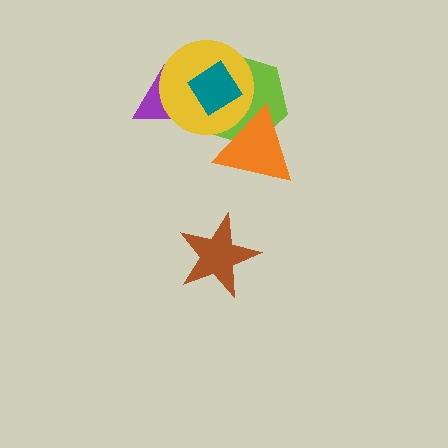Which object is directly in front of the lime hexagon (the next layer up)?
The yellow circle is directly in front of the lime hexagon.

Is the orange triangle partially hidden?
No, no other shape covers it.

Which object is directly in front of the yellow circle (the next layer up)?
The orange triangle is directly in front of the yellow circle.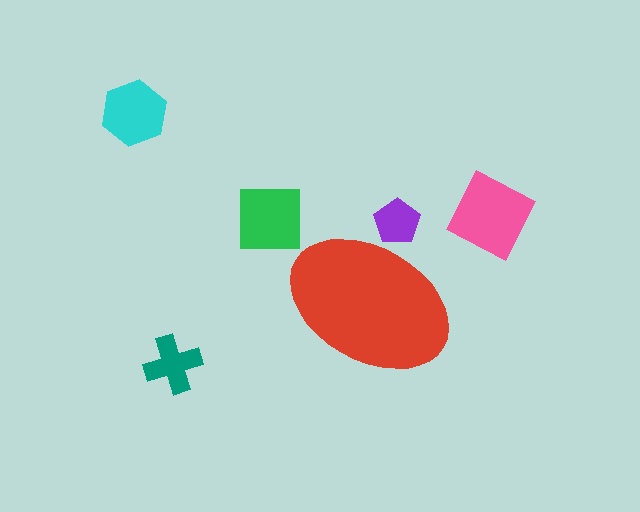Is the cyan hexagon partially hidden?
No, the cyan hexagon is fully visible.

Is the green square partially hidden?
No, the green square is fully visible.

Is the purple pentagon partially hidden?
Yes, the purple pentagon is partially hidden behind the red ellipse.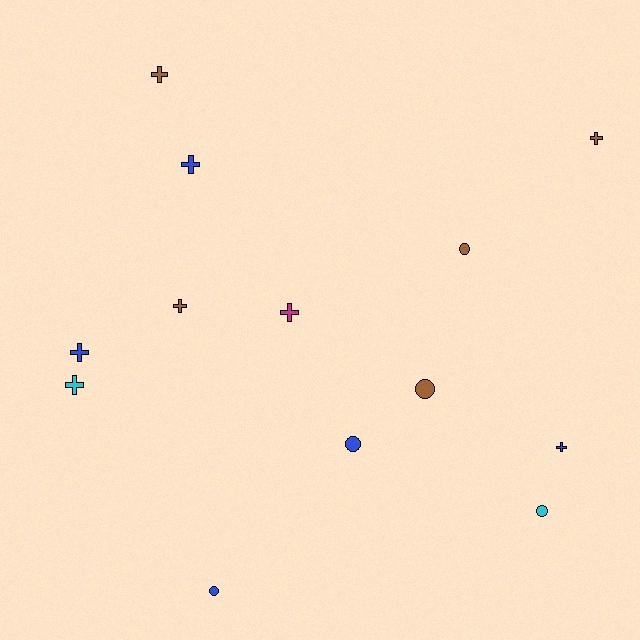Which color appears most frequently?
Blue, with 5 objects.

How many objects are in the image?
There are 13 objects.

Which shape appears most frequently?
Cross, with 8 objects.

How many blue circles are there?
There are 2 blue circles.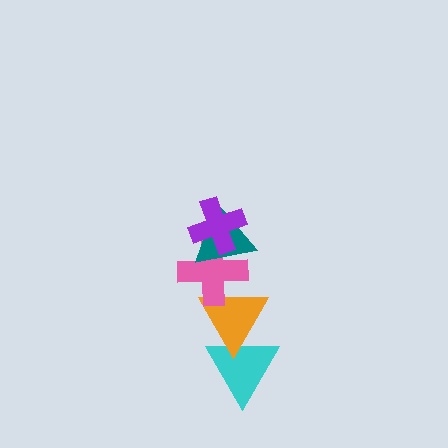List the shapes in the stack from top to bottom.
From top to bottom: the purple cross, the teal triangle, the pink cross, the orange triangle, the cyan triangle.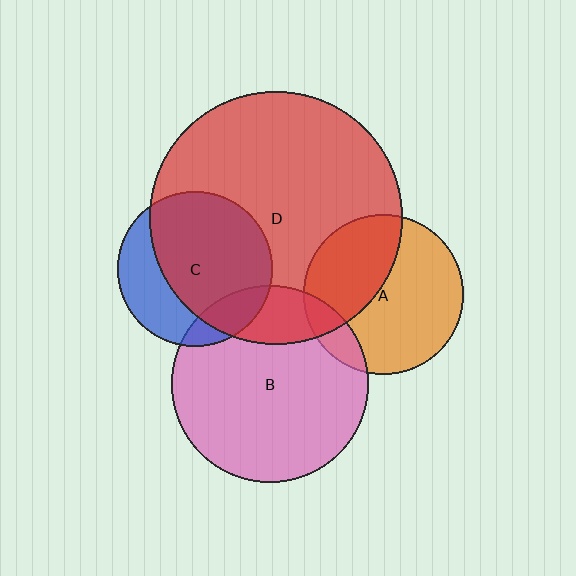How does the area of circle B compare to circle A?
Approximately 1.5 times.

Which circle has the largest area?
Circle D (red).